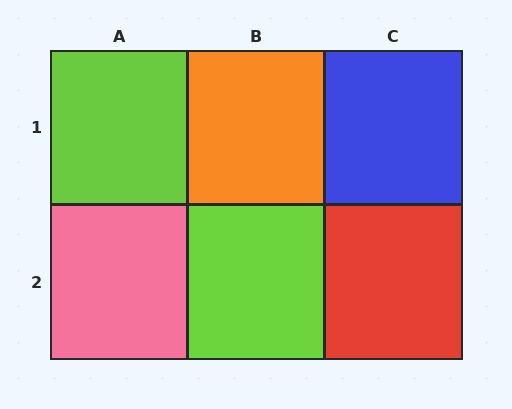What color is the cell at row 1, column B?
Orange.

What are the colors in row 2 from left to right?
Pink, lime, red.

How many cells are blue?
1 cell is blue.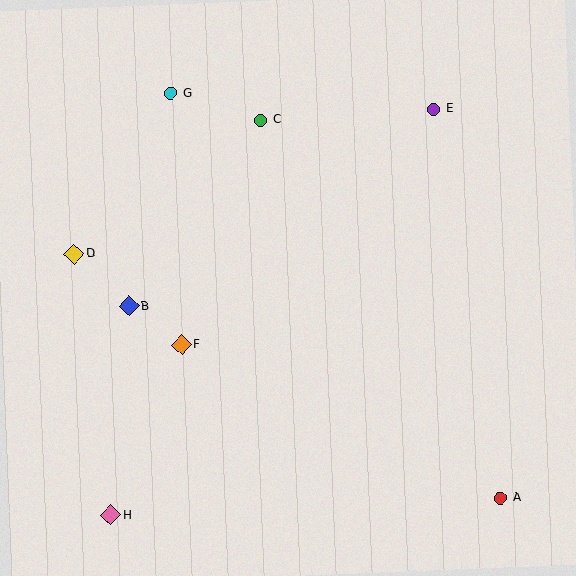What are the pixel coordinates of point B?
Point B is at (129, 306).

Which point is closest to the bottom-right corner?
Point A is closest to the bottom-right corner.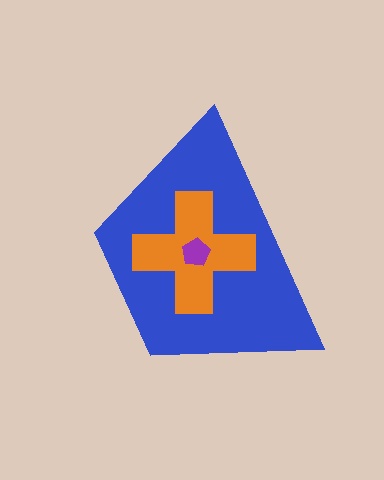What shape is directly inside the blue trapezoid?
The orange cross.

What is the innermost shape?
The purple pentagon.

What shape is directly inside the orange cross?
The purple pentagon.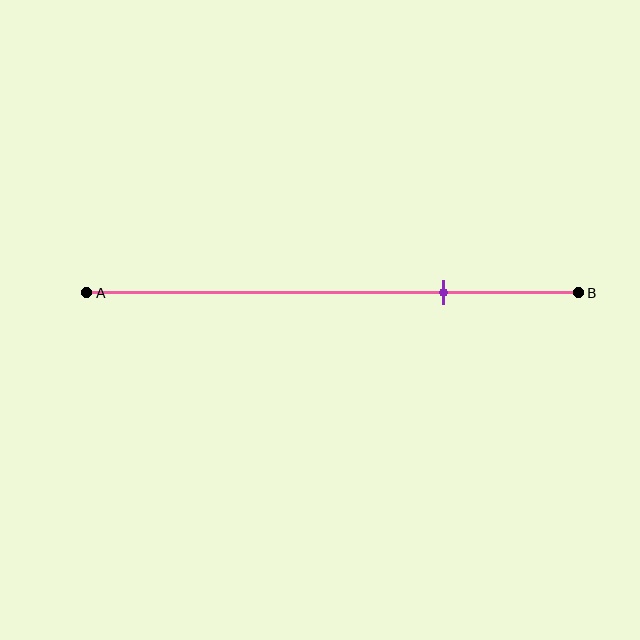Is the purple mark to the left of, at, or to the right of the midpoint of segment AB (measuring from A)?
The purple mark is to the right of the midpoint of segment AB.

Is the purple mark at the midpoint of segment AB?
No, the mark is at about 70% from A, not at the 50% midpoint.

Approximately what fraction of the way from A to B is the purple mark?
The purple mark is approximately 70% of the way from A to B.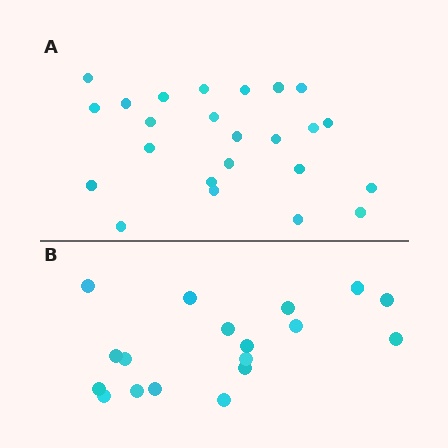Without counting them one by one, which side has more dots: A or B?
Region A (the top region) has more dots.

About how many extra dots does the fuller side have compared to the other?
Region A has about 6 more dots than region B.